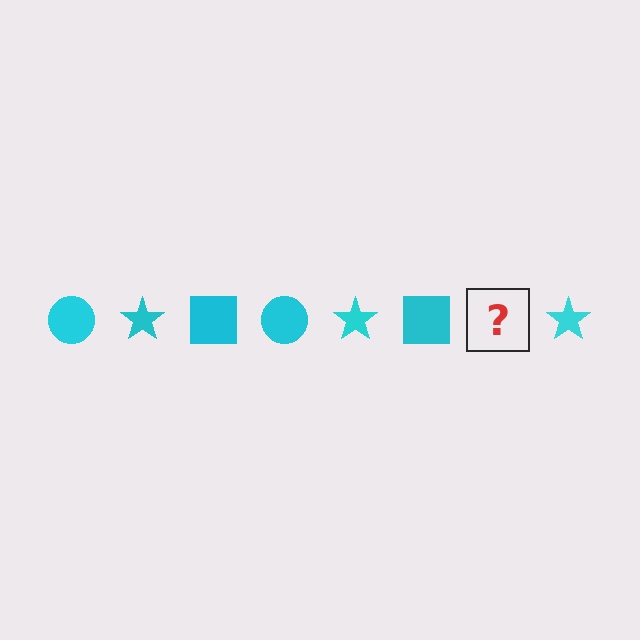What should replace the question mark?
The question mark should be replaced with a cyan circle.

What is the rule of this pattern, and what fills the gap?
The rule is that the pattern cycles through circle, star, square shapes in cyan. The gap should be filled with a cyan circle.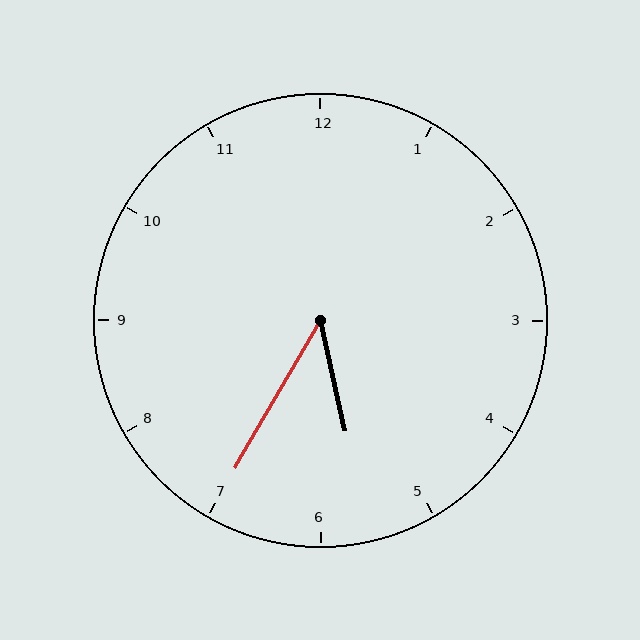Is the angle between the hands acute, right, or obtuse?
It is acute.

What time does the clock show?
5:35.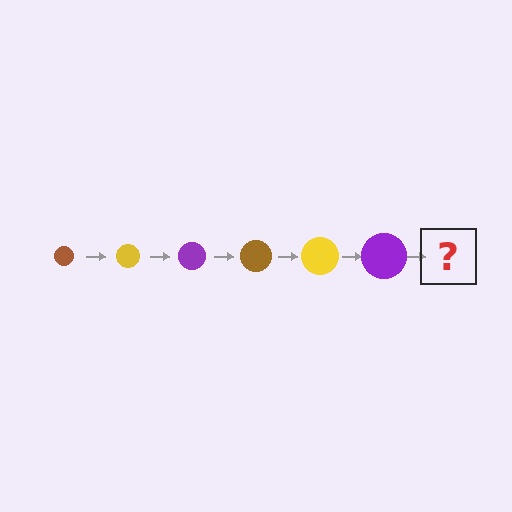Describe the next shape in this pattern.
It should be a brown circle, larger than the previous one.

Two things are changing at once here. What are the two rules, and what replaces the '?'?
The two rules are that the circle grows larger each step and the color cycles through brown, yellow, and purple. The '?' should be a brown circle, larger than the previous one.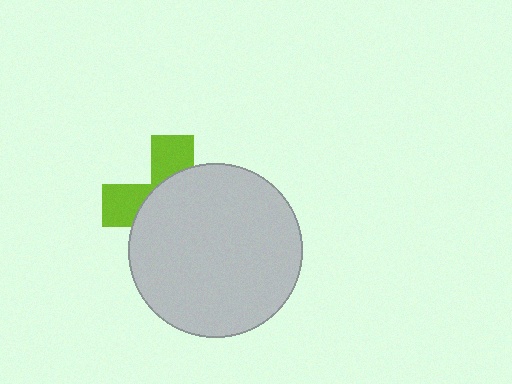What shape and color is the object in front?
The object in front is a light gray circle.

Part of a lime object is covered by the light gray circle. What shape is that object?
It is a cross.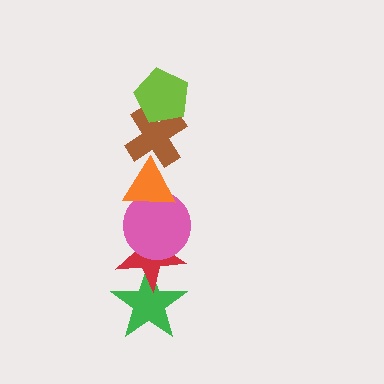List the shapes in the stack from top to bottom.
From top to bottom: the lime pentagon, the brown cross, the orange triangle, the pink circle, the red star, the green star.